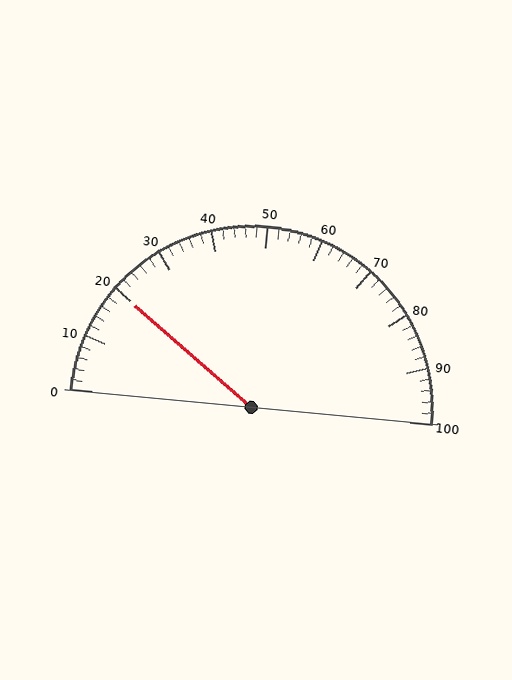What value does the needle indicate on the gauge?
The needle indicates approximately 20.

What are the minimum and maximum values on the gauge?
The gauge ranges from 0 to 100.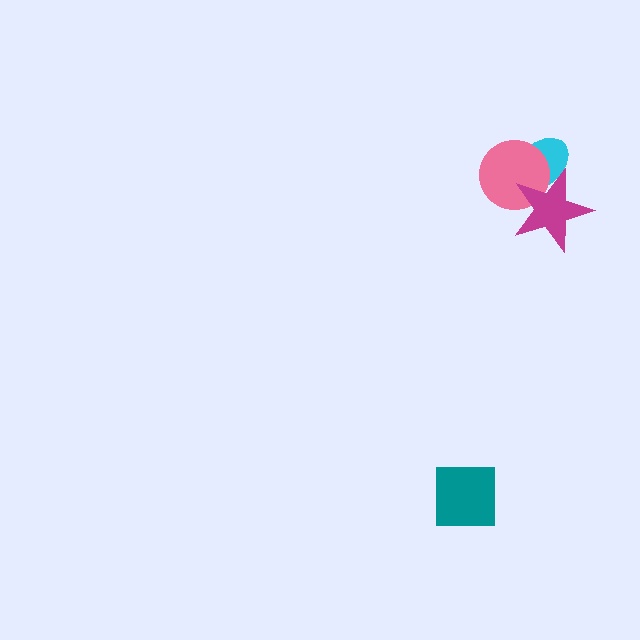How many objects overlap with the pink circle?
2 objects overlap with the pink circle.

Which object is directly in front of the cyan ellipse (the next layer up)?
The pink circle is directly in front of the cyan ellipse.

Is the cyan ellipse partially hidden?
Yes, it is partially covered by another shape.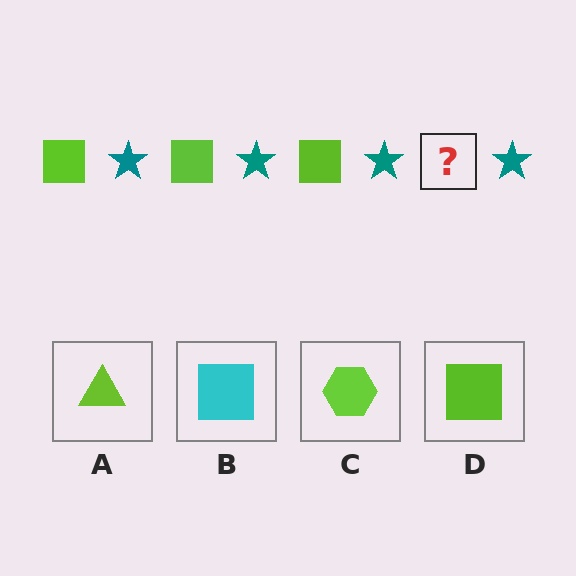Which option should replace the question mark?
Option D.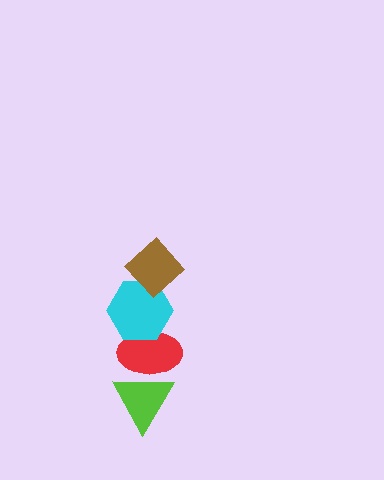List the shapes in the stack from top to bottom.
From top to bottom: the brown diamond, the cyan hexagon, the red ellipse, the lime triangle.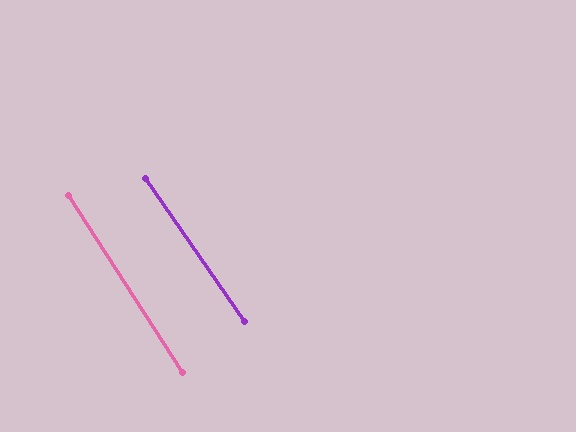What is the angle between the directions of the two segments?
Approximately 2 degrees.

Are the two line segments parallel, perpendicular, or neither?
Parallel — their directions differ by only 1.8°.